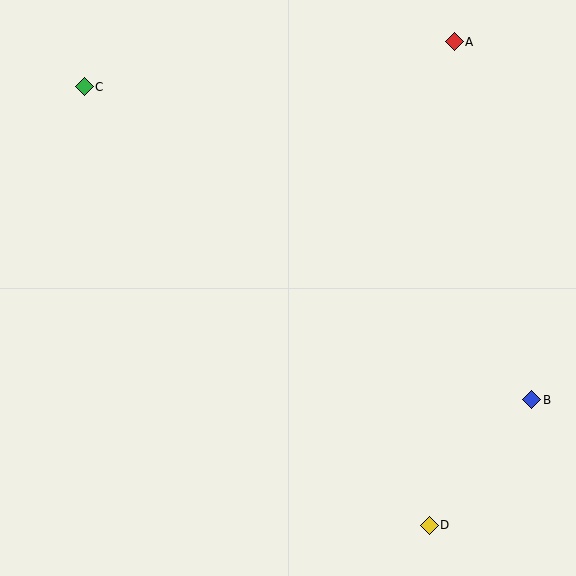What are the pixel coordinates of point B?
Point B is at (532, 400).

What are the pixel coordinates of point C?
Point C is at (84, 87).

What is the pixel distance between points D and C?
The distance between D and C is 558 pixels.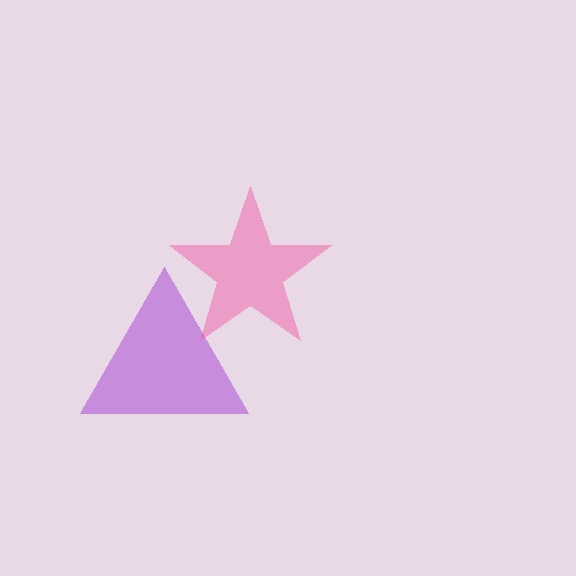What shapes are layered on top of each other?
The layered shapes are: a purple triangle, a pink star.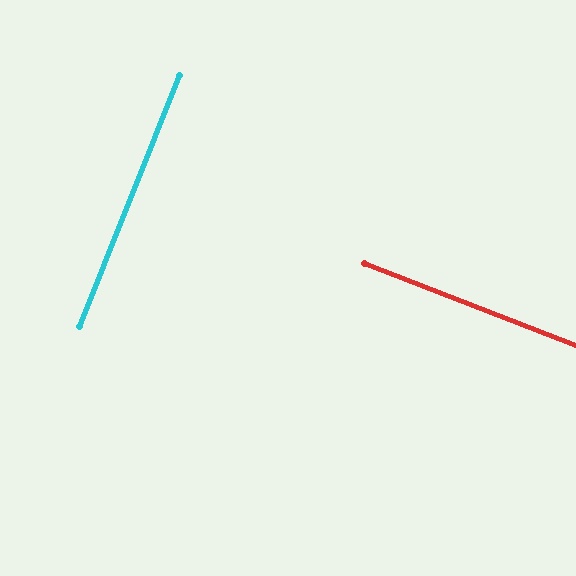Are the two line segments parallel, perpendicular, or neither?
Perpendicular — they meet at approximately 90°.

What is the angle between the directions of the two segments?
Approximately 90 degrees.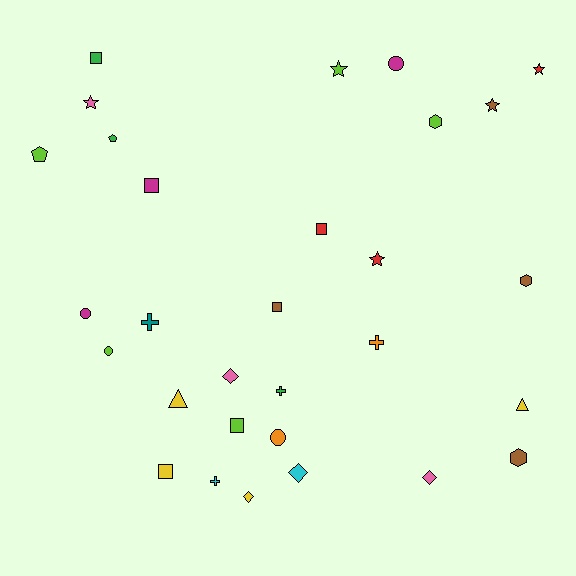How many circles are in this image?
There are 4 circles.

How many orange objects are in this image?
There are 2 orange objects.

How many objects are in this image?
There are 30 objects.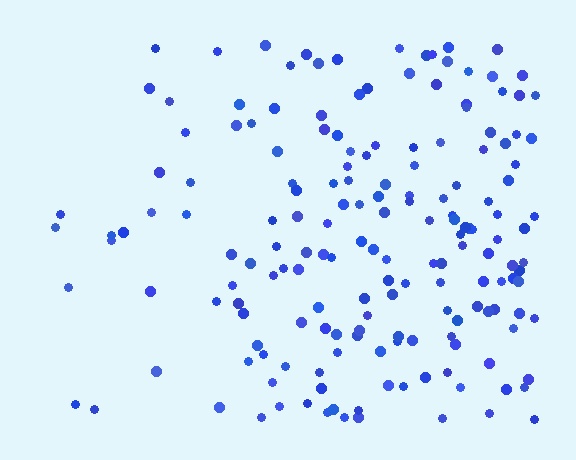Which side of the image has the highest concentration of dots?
The right.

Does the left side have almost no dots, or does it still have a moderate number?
Still a moderate number, just noticeably fewer than the right.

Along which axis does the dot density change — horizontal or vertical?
Horizontal.